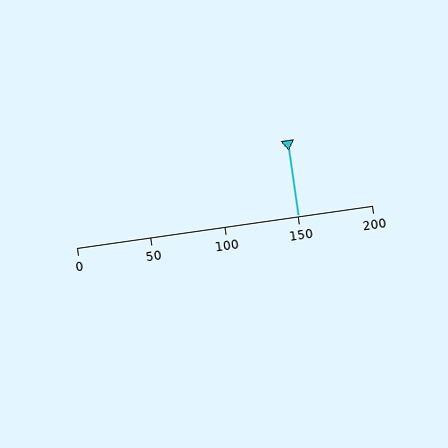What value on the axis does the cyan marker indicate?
The marker indicates approximately 150.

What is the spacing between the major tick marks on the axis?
The major ticks are spaced 50 apart.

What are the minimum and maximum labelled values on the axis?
The axis runs from 0 to 200.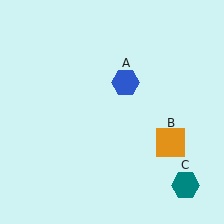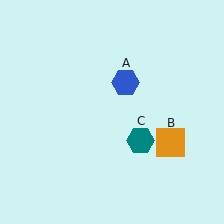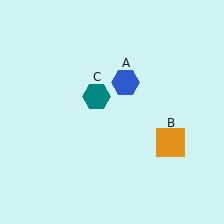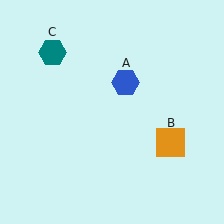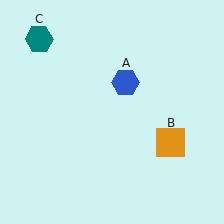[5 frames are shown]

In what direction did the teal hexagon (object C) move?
The teal hexagon (object C) moved up and to the left.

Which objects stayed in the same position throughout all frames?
Blue hexagon (object A) and orange square (object B) remained stationary.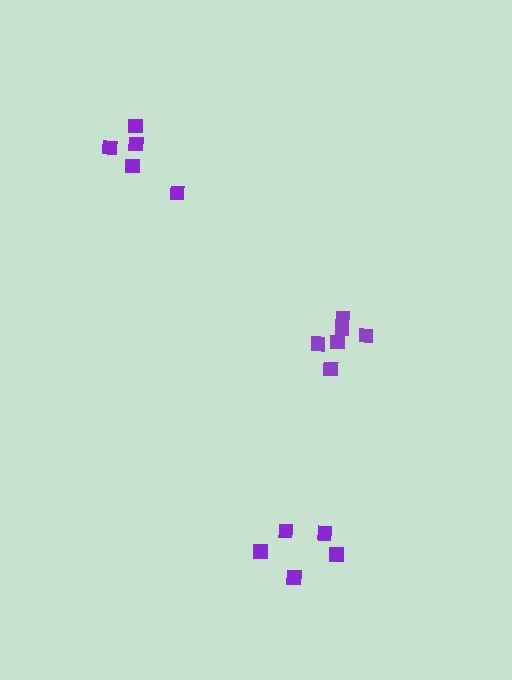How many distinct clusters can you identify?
There are 3 distinct clusters.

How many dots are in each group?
Group 1: 6 dots, Group 2: 5 dots, Group 3: 5 dots (16 total).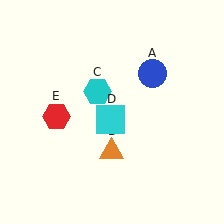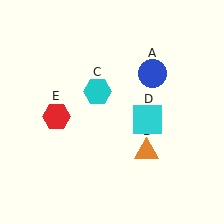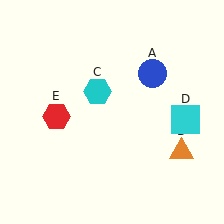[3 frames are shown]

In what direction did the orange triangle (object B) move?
The orange triangle (object B) moved right.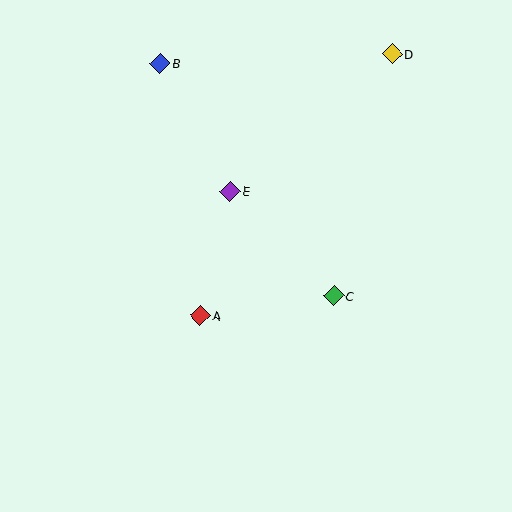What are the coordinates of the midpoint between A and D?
The midpoint between A and D is at (296, 185).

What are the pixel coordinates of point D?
Point D is at (392, 54).